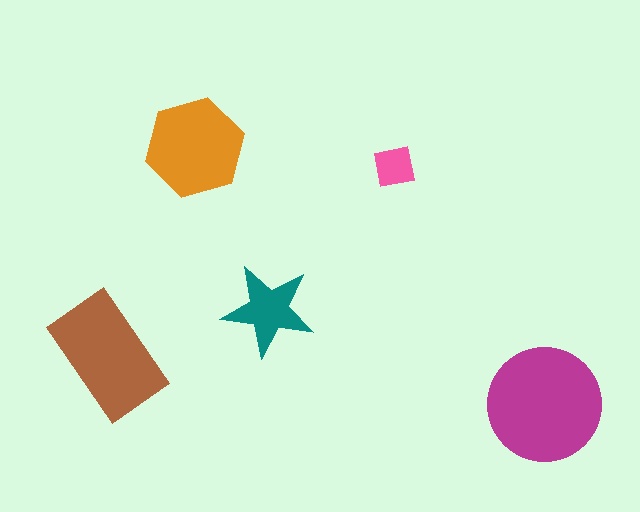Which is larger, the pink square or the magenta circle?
The magenta circle.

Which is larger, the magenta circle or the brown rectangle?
The magenta circle.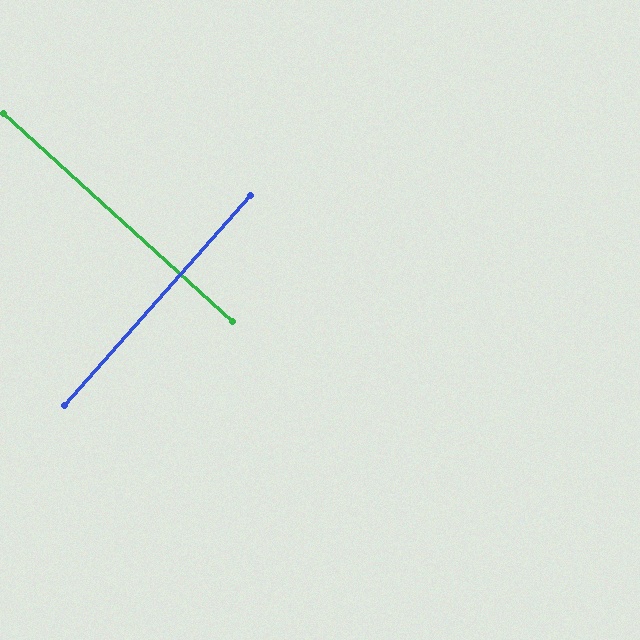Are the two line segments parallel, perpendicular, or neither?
Perpendicular — they meet at approximately 89°.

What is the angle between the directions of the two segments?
Approximately 89 degrees.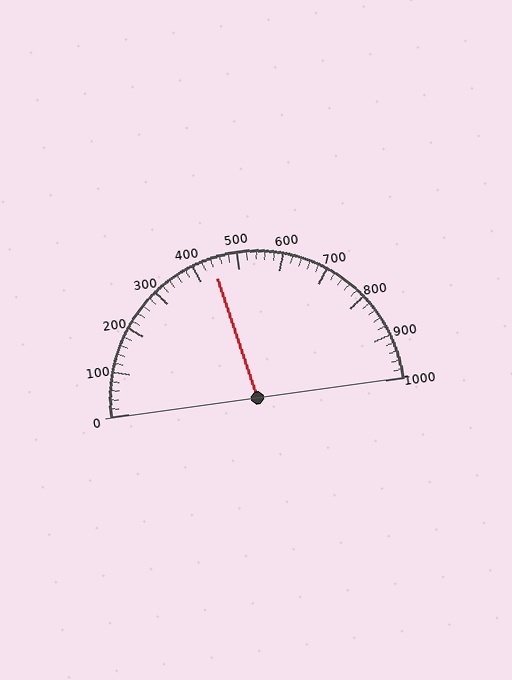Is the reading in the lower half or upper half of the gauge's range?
The reading is in the lower half of the range (0 to 1000).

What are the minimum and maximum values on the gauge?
The gauge ranges from 0 to 1000.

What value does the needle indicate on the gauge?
The needle indicates approximately 440.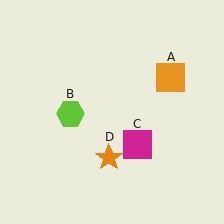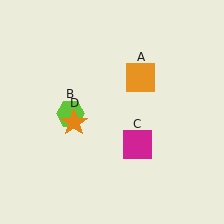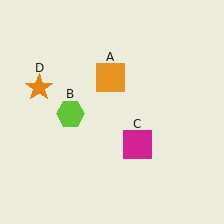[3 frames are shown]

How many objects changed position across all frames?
2 objects changed position: orange square (object A), orange star (object D).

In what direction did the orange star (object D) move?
The orange star (object D) moved up and to the left.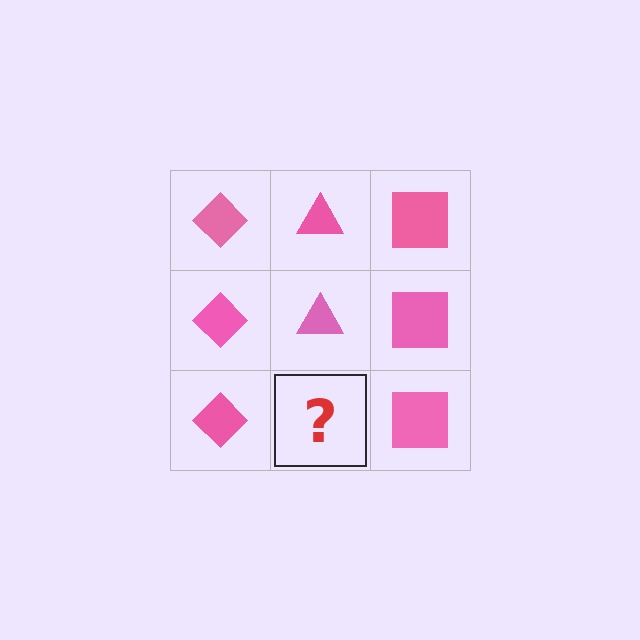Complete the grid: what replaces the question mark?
The question mark should be replaced with a pink triangle.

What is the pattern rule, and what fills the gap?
The rule is that each column has a consistent shape. The gap should be filled with a pink triangle.